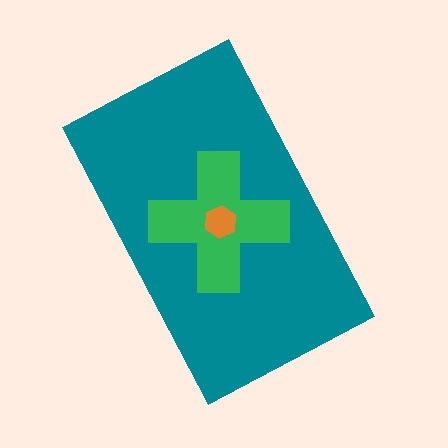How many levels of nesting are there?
3.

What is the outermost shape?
The teal rectangle.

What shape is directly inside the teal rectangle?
The green cross.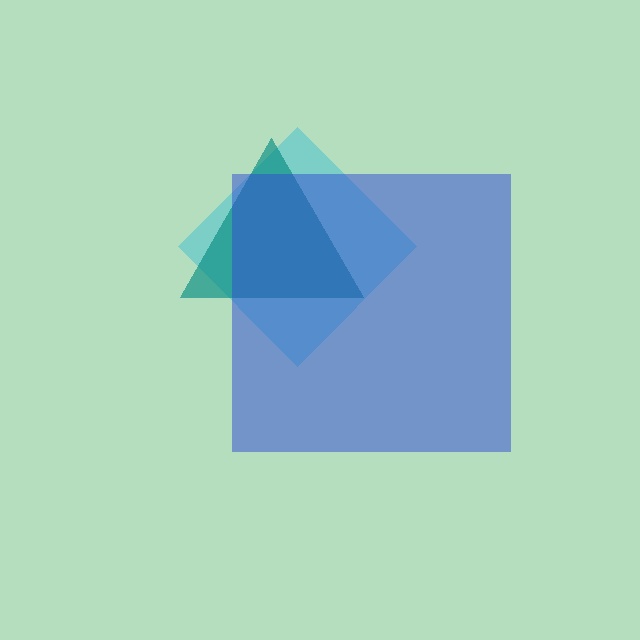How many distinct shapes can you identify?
There are 3 distinct shapes: a cyan diamond, a teal triangle, a blue square.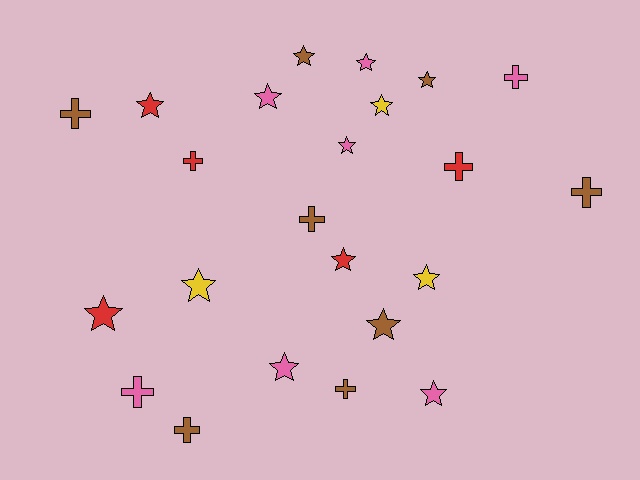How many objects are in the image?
There are 23 objects.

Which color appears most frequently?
Brown, with 8 objects.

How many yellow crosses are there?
There are no yellow crosses.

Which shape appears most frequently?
Star, with 14 objects.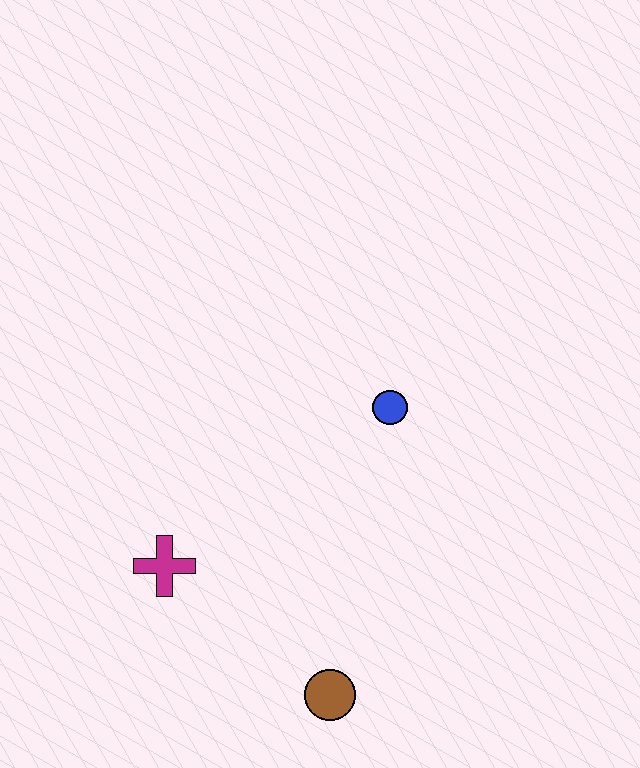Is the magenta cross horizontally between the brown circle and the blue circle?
No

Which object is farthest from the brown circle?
The blue circle is farthest from the brown circle.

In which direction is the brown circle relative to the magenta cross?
The brown circle is to the right of the magenta cross.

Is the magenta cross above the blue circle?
No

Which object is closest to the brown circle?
The magenta cross is closest to the brown circle.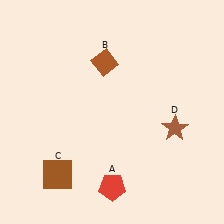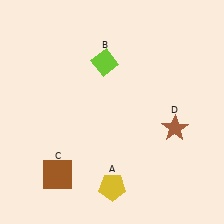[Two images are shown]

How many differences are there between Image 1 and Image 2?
There are 2 differences between the two images.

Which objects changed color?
A changed from red to yellow. B changed from brown to lime.